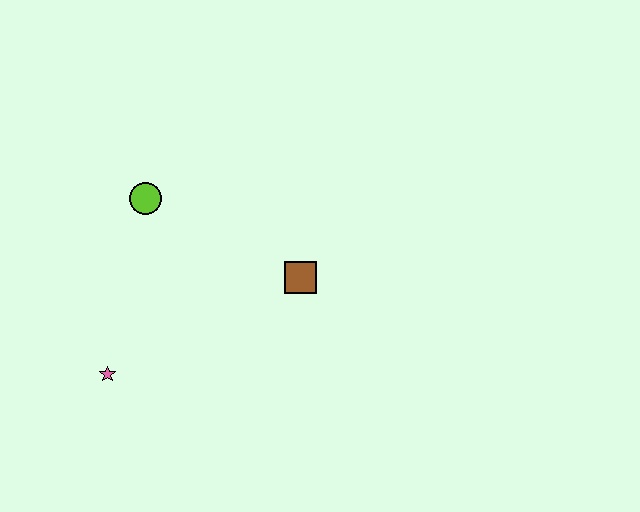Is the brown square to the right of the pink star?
Yes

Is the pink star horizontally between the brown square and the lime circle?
No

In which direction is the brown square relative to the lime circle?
The brown square is to the right of the lime circle.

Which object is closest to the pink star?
The lime circle is closest to the pink star.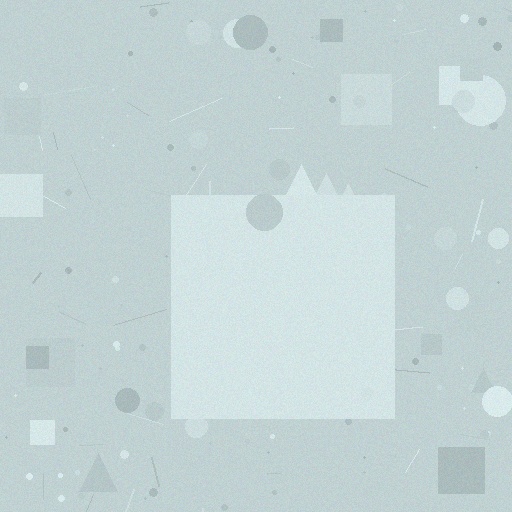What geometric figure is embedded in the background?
A square is embedded in the background.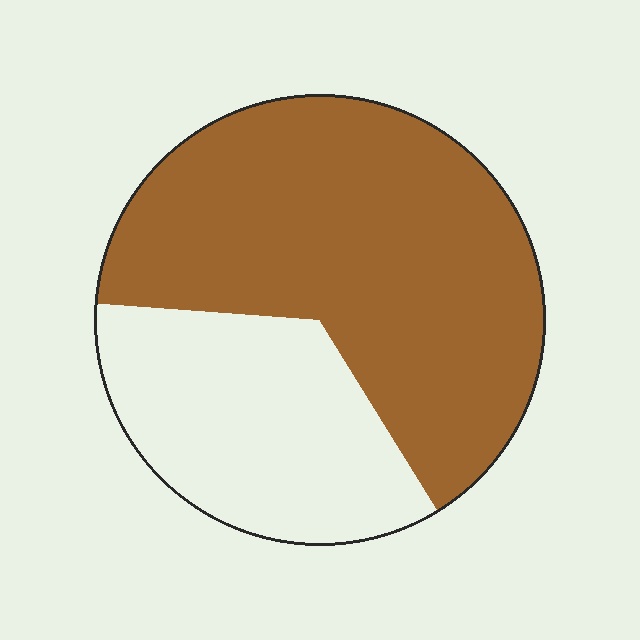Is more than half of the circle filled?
Yes.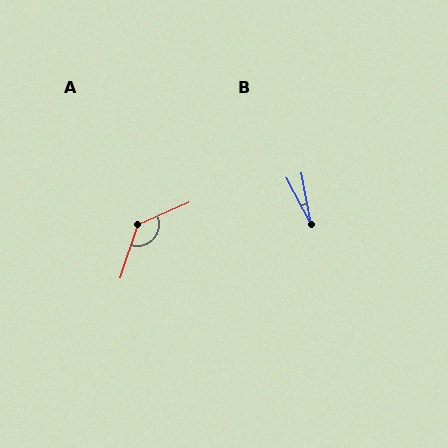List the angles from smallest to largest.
B (17°), A (131°).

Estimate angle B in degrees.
Approximately 17 degrees.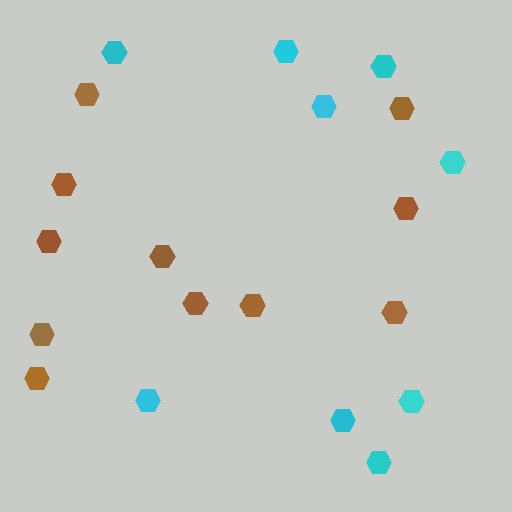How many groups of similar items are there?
There are 2 groups: one group of brown hexagons (11) and one group of cyan hexagons (9).